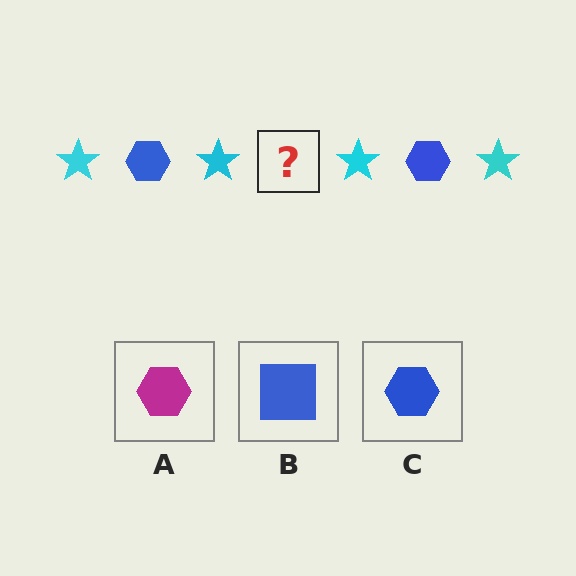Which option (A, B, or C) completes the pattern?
C.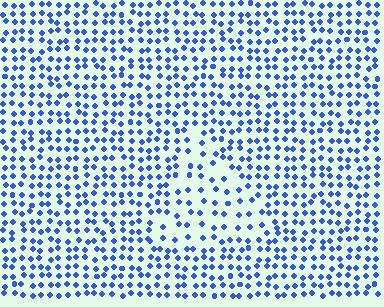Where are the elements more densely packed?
The elements are more densely packed outside the triangle boundary.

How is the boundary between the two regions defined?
The boundary is defined by a change in element density (approximately 1.8x ratio). All elements are the same color, size, and shape.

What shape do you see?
I see a triangle.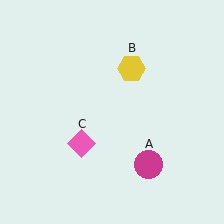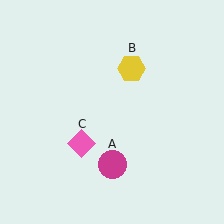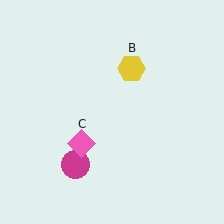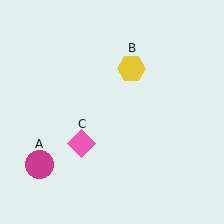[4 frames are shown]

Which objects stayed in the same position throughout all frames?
Yellow hexagon (object B) and pink diamond (object C) remained stationary.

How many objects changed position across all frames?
1 object changed position: magenta circle (object A).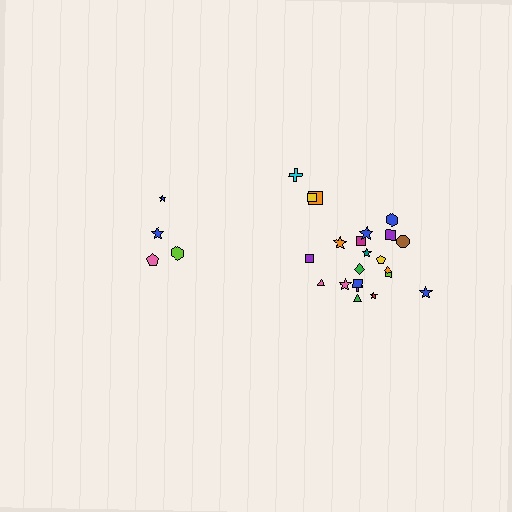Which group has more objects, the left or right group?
The right group.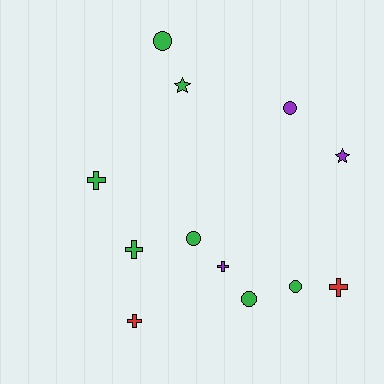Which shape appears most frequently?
Circle, with 5 objects.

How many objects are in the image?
There are 12 objects.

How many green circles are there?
There are 4 green circles.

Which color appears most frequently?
Green, with 7 objects.